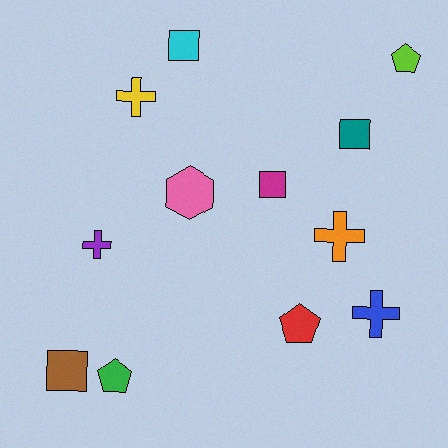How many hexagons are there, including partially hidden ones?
There is 1 hexagon.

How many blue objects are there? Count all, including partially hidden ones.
There is 1 blue object.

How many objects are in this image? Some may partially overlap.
There are 12 objects.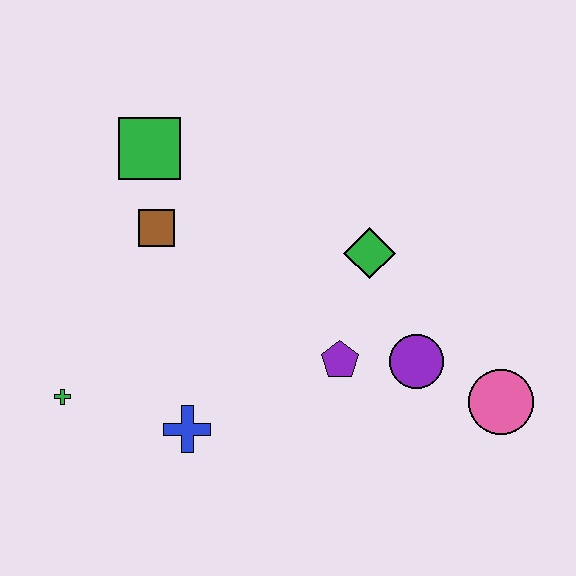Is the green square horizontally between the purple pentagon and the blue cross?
No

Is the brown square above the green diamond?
Yes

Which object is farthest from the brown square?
The pink circle is farthest from the brown square.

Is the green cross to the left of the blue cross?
Yes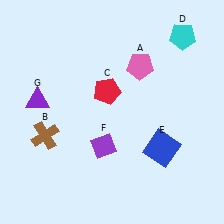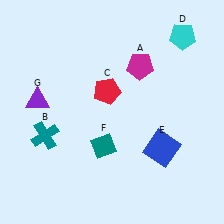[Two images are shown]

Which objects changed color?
A changed from pink to magenta. B changed from brown to teal. F changed from purple to teal.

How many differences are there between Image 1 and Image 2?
There are 3 differences between the two images.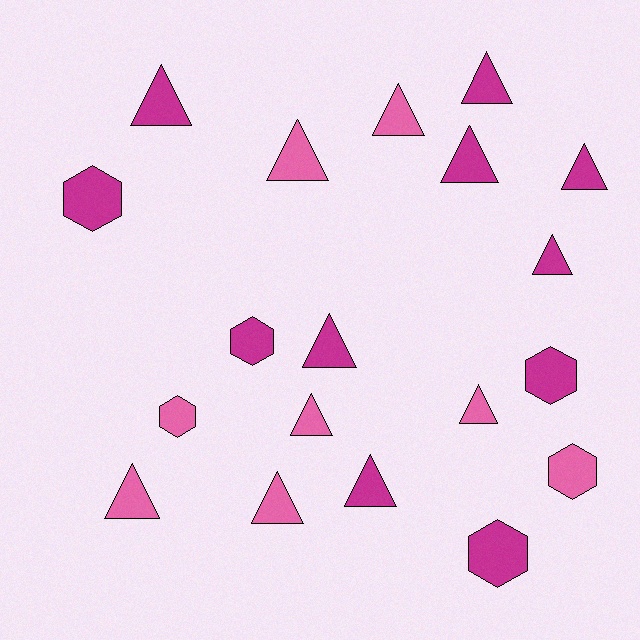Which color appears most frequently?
Magenta, with 11 objects.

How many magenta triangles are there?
There are 7 magenta triangles.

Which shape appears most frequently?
Triangle, with 13 objects.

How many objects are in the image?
There are 19 objects.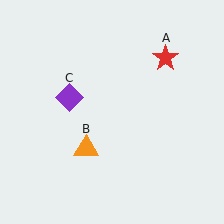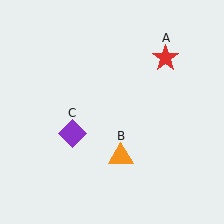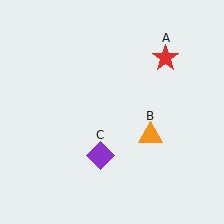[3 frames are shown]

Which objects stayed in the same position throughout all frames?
Red star (object A) remained stationary.